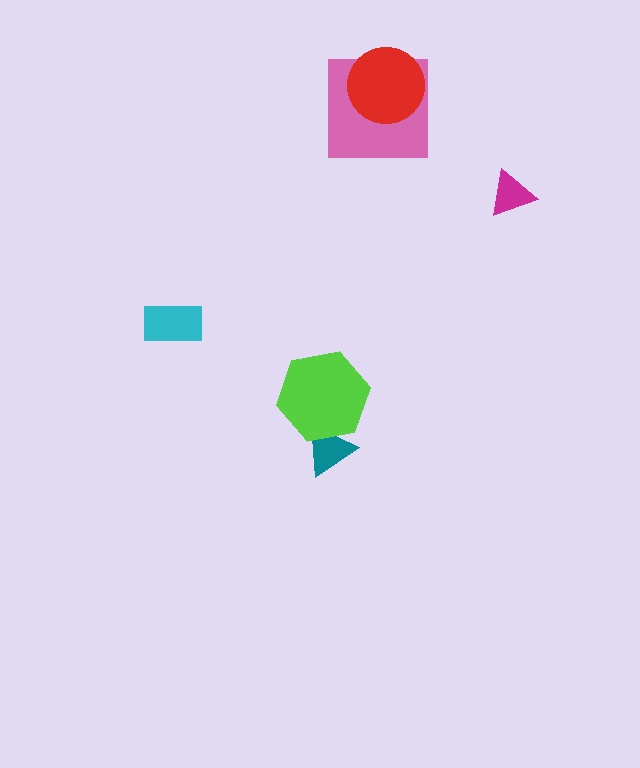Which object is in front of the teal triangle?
The lime hexagon is in front of the teal triangle.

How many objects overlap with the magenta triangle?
0 objects overlap with the magenta triangle.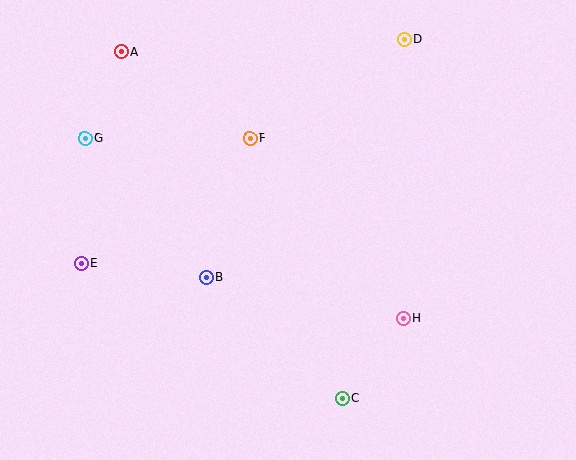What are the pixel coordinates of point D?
Point D is at (404, 40).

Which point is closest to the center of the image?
Point B at (206, 278) is closest to the center.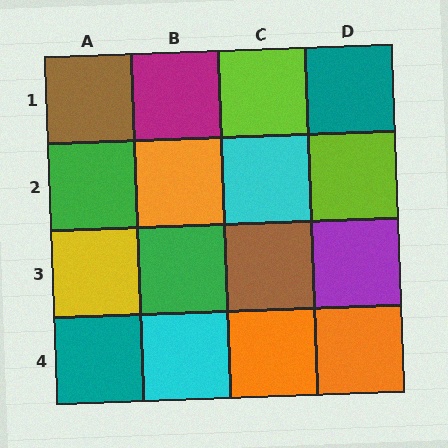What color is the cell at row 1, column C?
Lime.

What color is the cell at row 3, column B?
Green.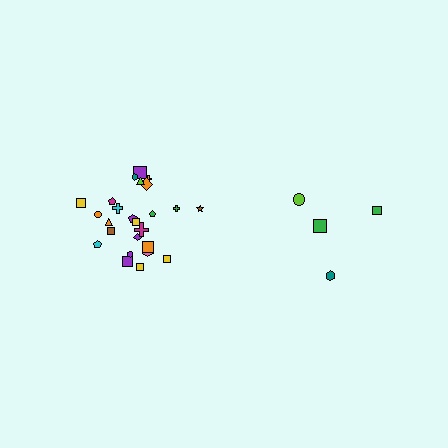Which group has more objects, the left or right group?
The left group.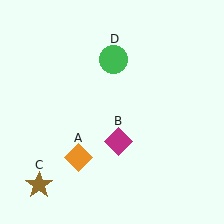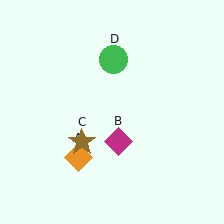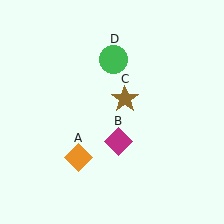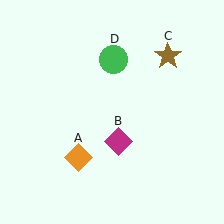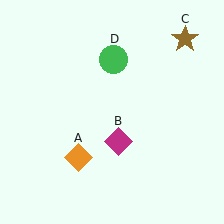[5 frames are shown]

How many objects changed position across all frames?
1 object changed position: brown star (object C).